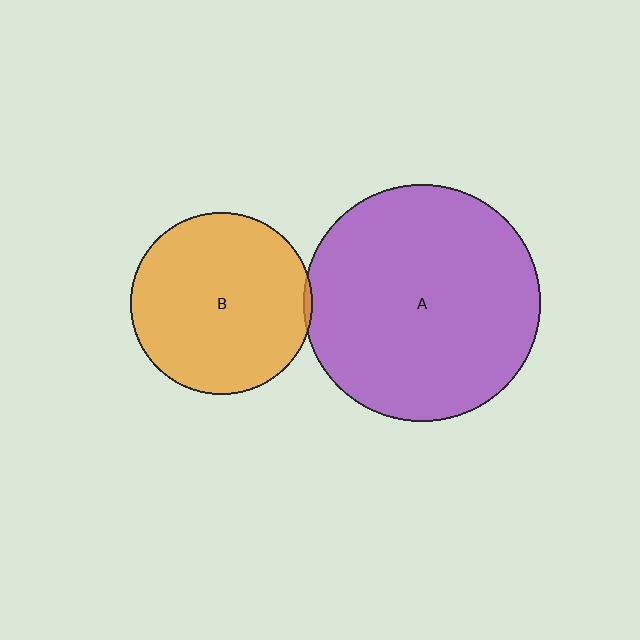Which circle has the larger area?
Circle A (purple).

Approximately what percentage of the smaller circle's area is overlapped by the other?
Approximately 5%.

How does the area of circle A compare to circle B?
Approximately 1.7 times.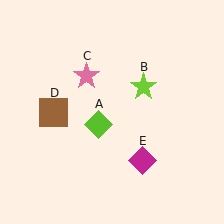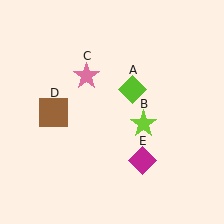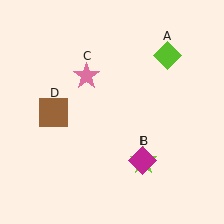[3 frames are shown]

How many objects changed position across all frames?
2 objects changed position: lime diamond (object A), lime star (object B).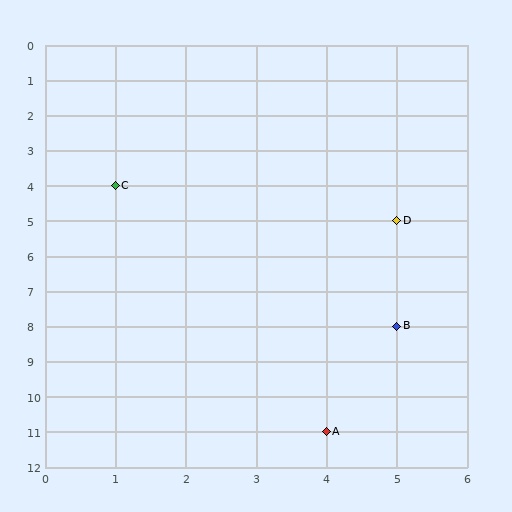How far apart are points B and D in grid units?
Points B and D are 3 rows apart.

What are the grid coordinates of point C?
Point C is at grid coordinates (1, 4).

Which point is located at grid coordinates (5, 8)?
Point B is at (5, 8).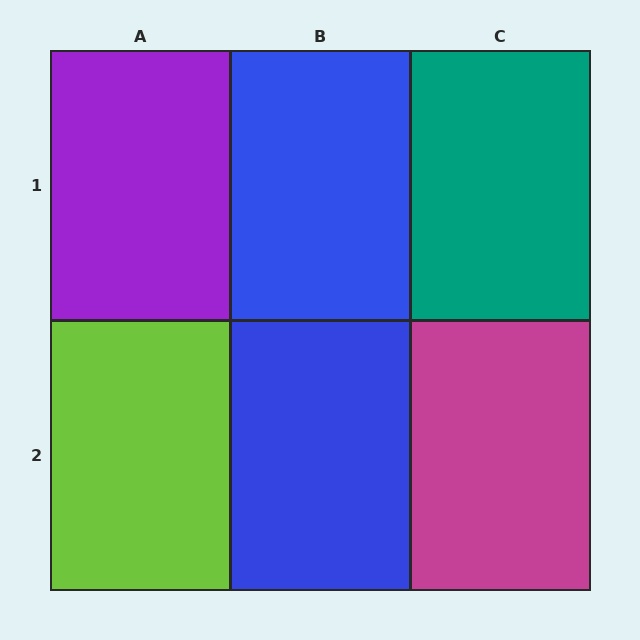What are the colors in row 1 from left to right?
Purple, blue, teal.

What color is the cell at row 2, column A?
Lime.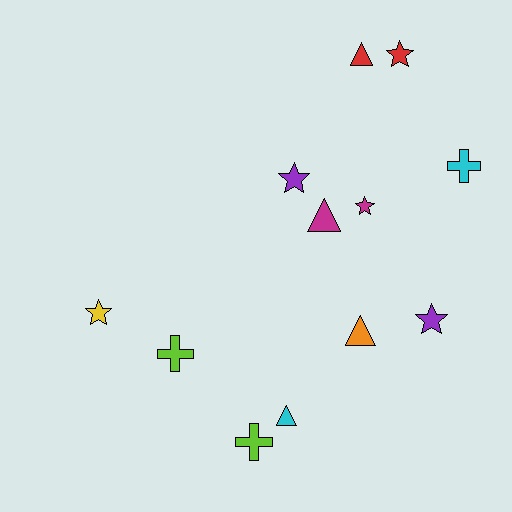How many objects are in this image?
There are 12 objects.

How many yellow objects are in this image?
There is 1 yellow object.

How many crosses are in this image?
There are 3 crosses.